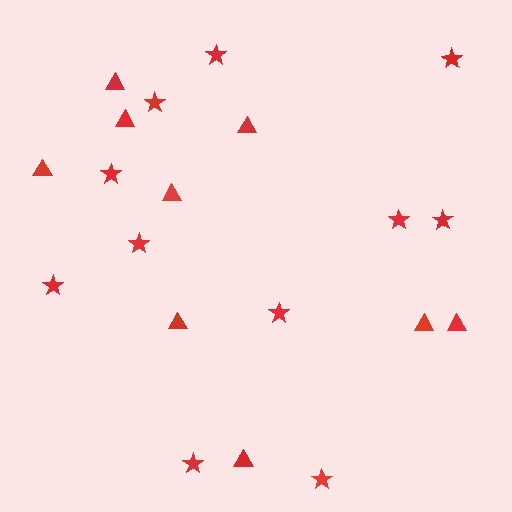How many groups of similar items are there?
There are 2 groups: one group of stars (11) and one group of triangles (9).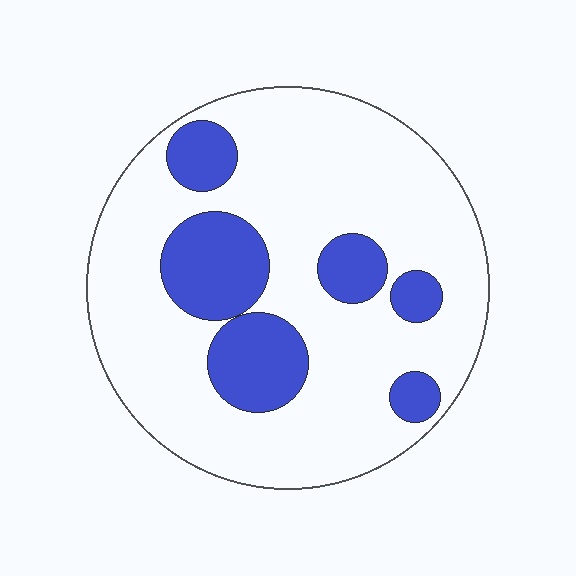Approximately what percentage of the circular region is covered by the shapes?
Approximately 25%.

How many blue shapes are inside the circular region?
6.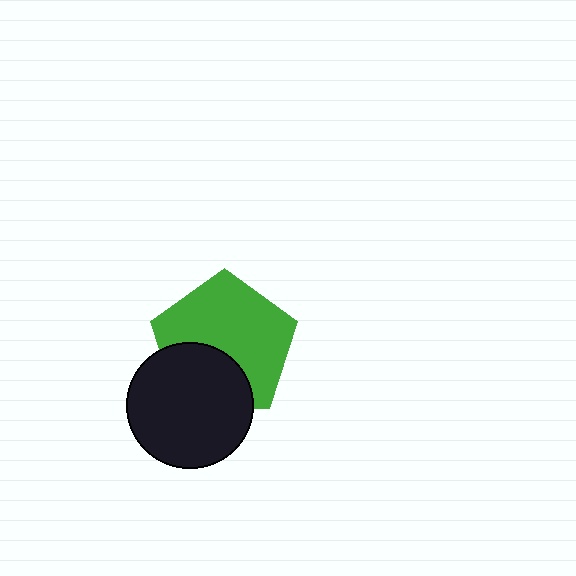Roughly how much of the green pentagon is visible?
Most of it is visible (roughly 66%).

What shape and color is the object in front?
The object in front is a black circle.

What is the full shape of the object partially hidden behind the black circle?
The partially hidden object is a green pentagon.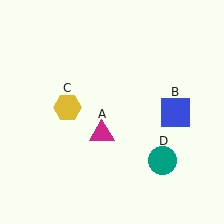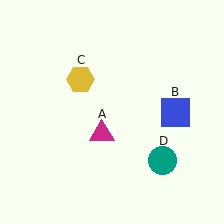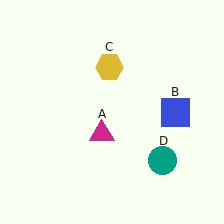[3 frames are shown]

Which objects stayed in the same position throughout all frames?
Magenta triangle (object A) and blue square (object B) and teal circle (object D) remained stationary.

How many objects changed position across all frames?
1 object changed position: yellow hexagon (object C).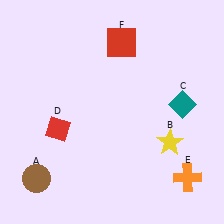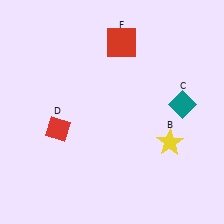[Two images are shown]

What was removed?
The brown circle (A), the orange cross (E) were removed in Image 2.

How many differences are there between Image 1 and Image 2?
There are 2 differences between the two images.